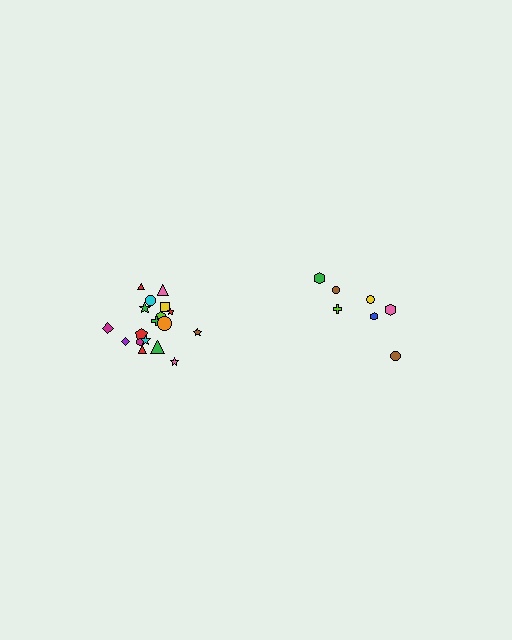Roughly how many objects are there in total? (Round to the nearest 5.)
Roughly 25 objects in total.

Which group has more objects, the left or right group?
The left group.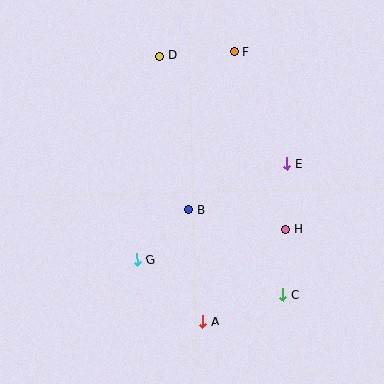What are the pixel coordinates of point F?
Point F is at (234, 52).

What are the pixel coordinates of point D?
Point D is at (160, 56).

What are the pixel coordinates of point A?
Point A is at (202, 322).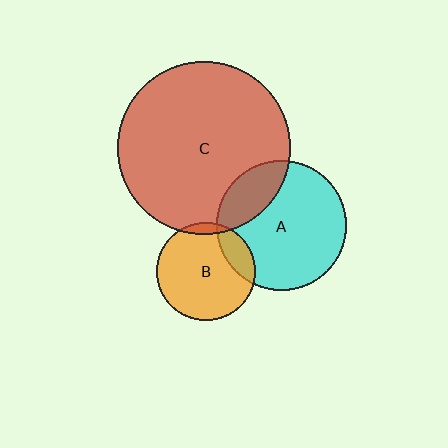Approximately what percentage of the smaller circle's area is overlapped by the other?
Approximately 15%.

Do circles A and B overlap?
Yes.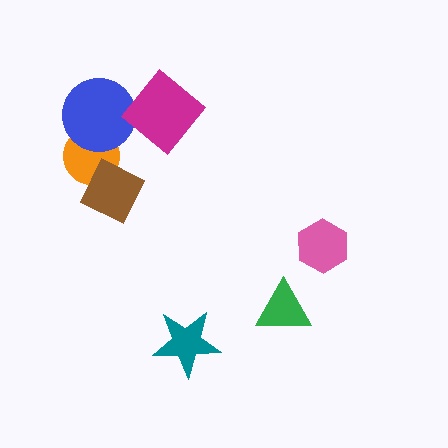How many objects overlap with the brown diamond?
1 object overlaps with the brown diamond.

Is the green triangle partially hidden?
No, no other shape covers it.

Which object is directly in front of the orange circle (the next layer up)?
The brown diamond is directly in front of the orange circle.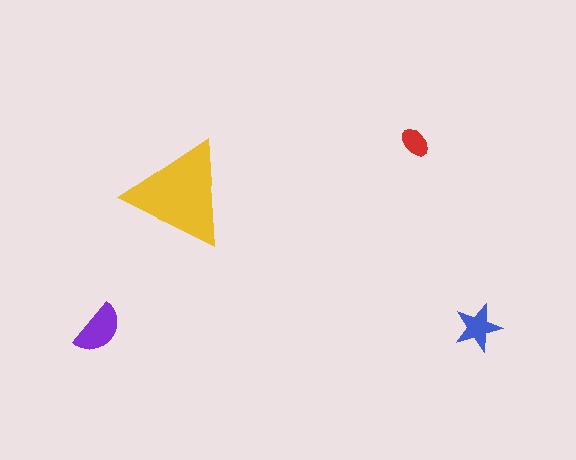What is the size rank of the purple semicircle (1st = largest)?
2nd.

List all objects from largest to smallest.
The yellow triangle, the purple semicircle, the blue star, the red ellipse.